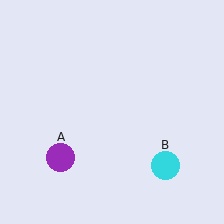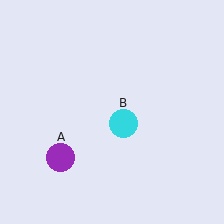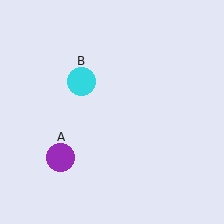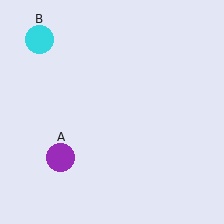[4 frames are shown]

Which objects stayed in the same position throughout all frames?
Purple circle (object A) remained stationary.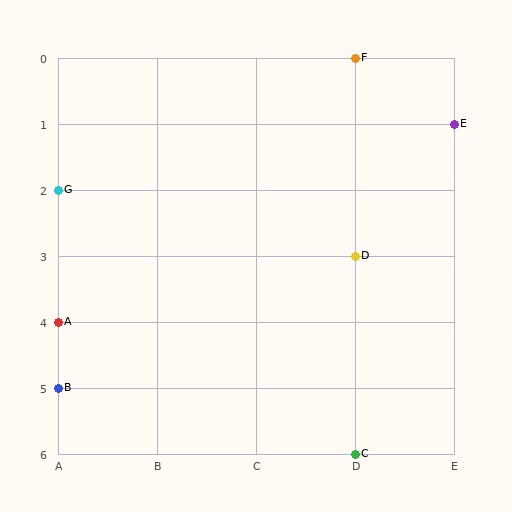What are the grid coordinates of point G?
Point G is at grid coordinates (A, 2).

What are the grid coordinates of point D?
Point D is at grid coordinates (D, 3).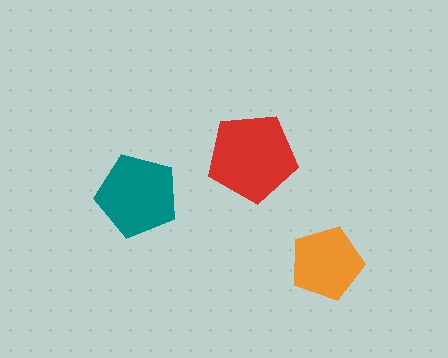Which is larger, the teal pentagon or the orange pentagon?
The teal one.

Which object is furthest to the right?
The orange pentagon is rightmost.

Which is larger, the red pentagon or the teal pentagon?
The red one.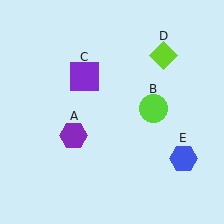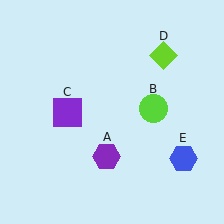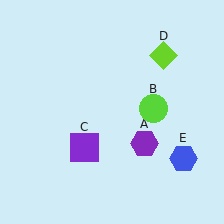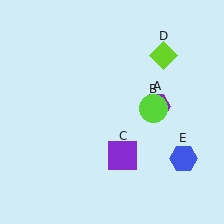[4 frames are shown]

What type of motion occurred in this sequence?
The purple hexagon (object A), purple square (object C) rotated counterclockwise around the center of the scene.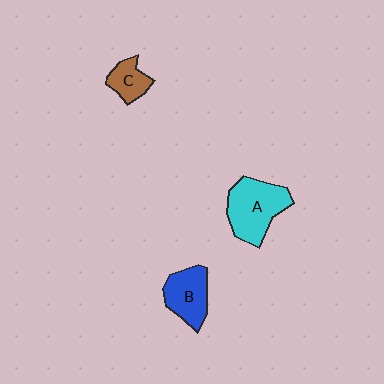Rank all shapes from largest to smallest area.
From largest to smallest: A (cyan), B (blue), C (brown).